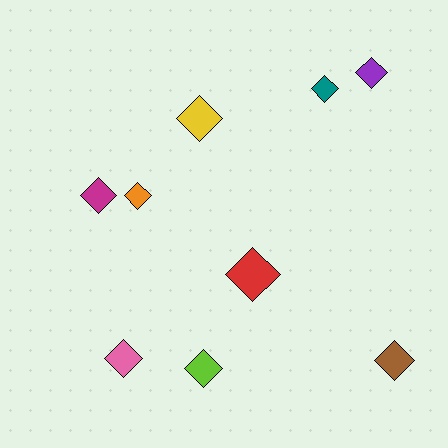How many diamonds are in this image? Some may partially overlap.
There are 9 diamonds.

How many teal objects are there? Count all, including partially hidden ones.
There is 1 teal object.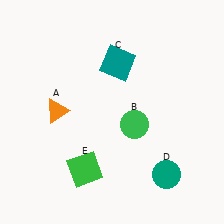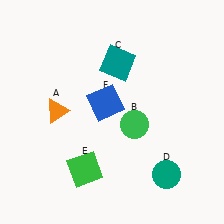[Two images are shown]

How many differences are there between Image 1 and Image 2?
There is 1 difference between the two images.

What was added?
A blue square (F) was added in Image 2.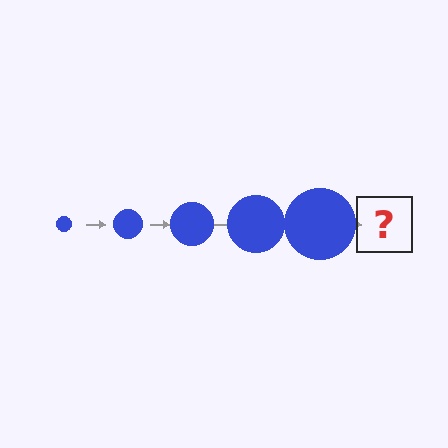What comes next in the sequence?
The next element should be a blue circle, larger than the previous one.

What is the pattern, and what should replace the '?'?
The pattern is that the circle gets progressively larger each step. The '?' should be a blue circle, larger than the previous one.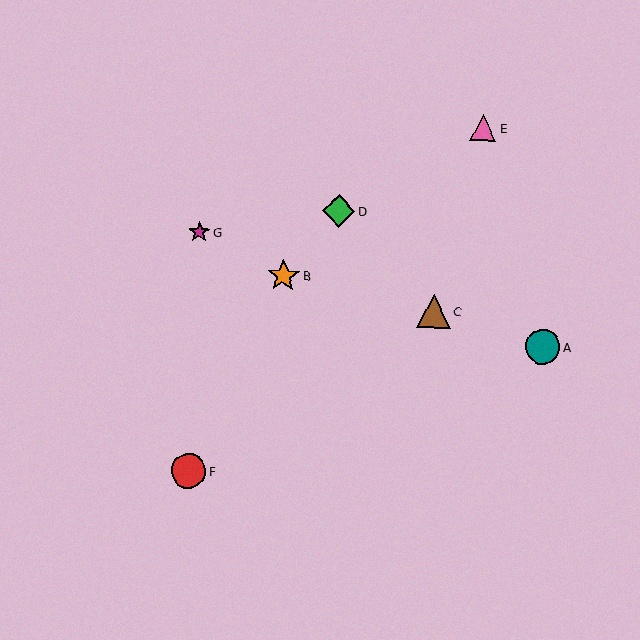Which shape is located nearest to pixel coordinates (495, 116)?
The pink triangle (labeled E) at (483, 128) is nearest to that location.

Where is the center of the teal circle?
The center of the teal circle is at (543, 347).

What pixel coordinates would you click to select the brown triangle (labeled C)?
Click at (434, 311) to select the brown triangle C.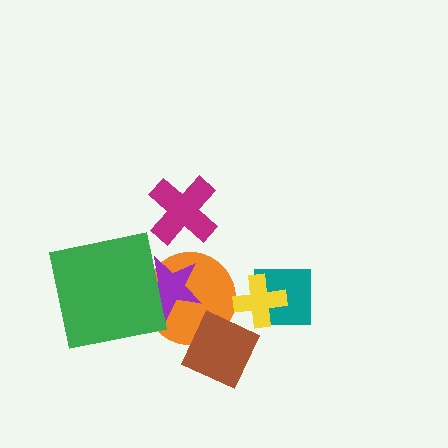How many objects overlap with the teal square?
1 object overlaps with the teal square.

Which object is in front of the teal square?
The yellow cross is in front of the teal square.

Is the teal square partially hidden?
Yes, it is partially covered by another shape.